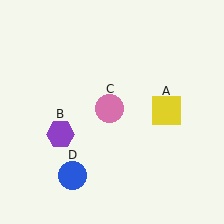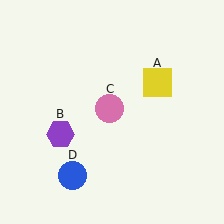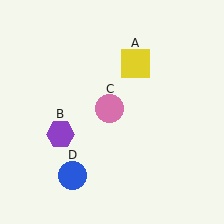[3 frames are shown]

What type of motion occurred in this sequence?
The yellow square (object A) rotated counterclockwise around the center of the scene.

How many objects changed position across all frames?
1 object changed position: yellow square (object A).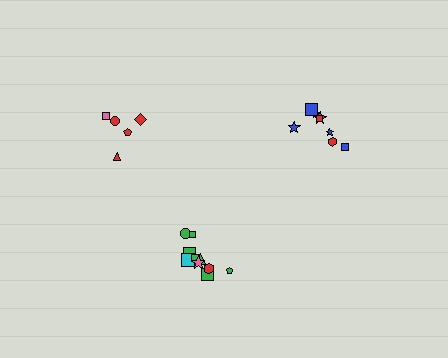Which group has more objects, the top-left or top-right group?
The top-right group.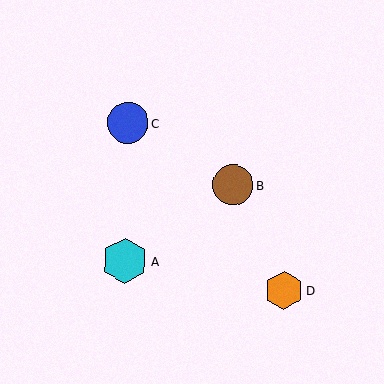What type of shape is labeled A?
Shape A is a cyan hexagon.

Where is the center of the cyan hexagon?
The center of the cyan hexagon is at (125, 261).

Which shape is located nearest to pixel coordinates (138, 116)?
The blue circle (labeled C) at (128, 123) is nearest to that location.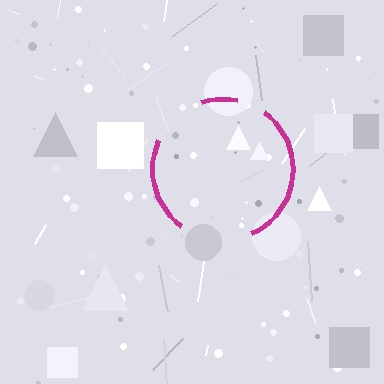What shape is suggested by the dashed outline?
The dashed outline suggests a circle.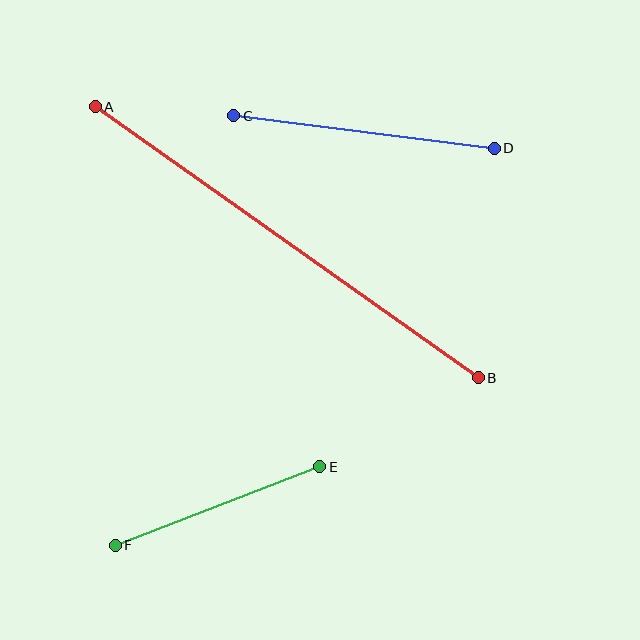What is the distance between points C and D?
The distance is approximately 263 pixels.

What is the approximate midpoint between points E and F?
The midpoint is at approximately (217, 506) pixels.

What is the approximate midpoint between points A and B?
The midpoint is at approximately (287, 242) pixels.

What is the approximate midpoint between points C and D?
The midpoint is at approximately (364, 132) pixels.